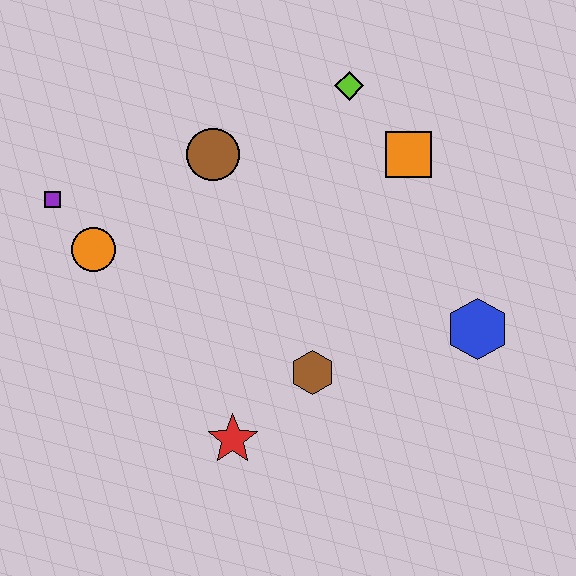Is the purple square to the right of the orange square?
No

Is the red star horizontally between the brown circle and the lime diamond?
Yes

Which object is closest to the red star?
The brown hexagon is closest to the red star.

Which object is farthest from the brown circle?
The blue hexagon is farthest from the brown circle.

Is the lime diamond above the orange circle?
Yes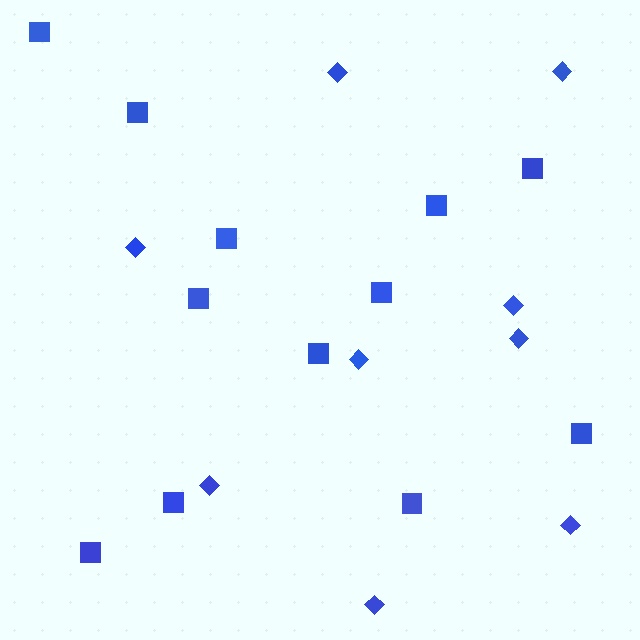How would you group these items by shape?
There are 2 groups: one group of squares (12) and one group of diamonds (9).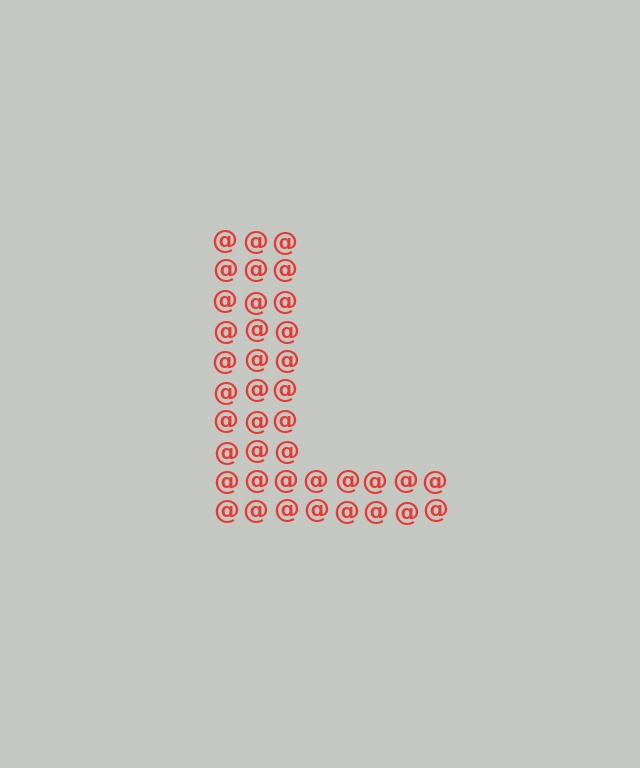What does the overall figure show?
The overall figure shows the letter L.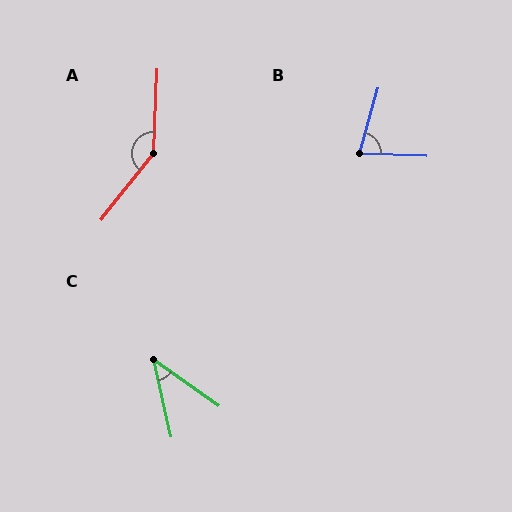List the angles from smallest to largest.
C (42°), B (76°), A (144°).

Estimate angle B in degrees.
Approximately 76 degrees.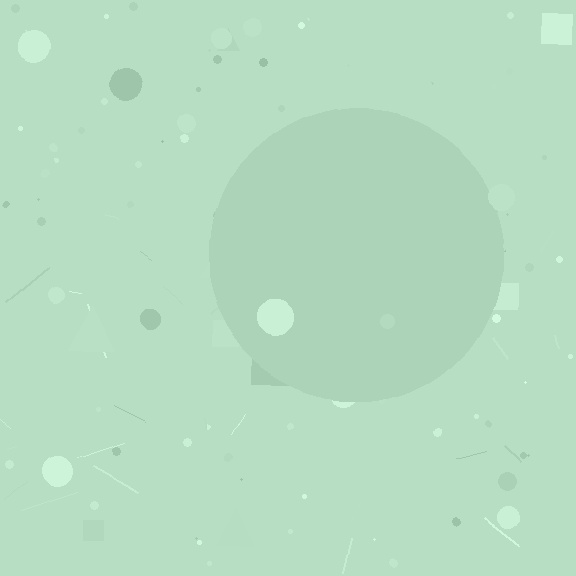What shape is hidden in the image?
A circle is hidden in the image.